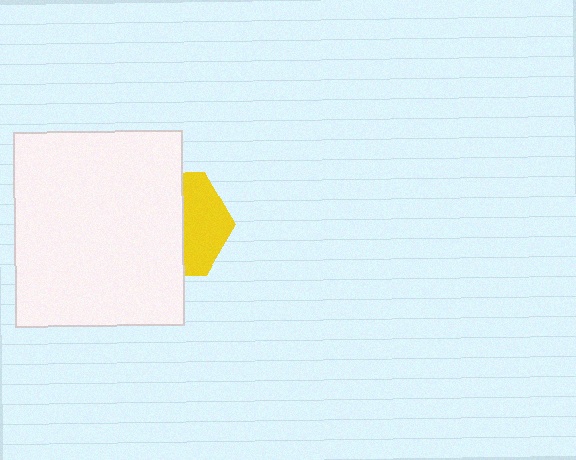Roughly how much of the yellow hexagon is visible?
A small part of it is visible (roughly 42%).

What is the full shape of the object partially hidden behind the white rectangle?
The partially hidden object is a yellow hexagon.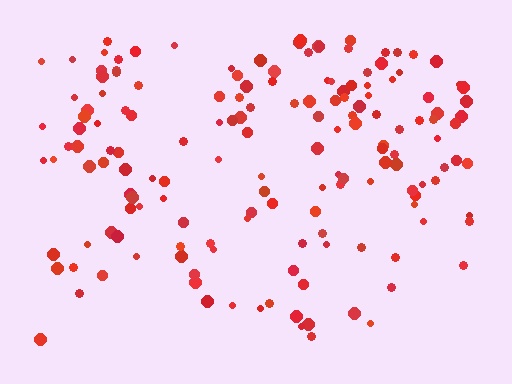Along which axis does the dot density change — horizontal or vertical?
Vertical.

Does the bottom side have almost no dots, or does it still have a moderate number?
Still a moderate number, just noticeably fewer than the top.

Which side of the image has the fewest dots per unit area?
The bottom.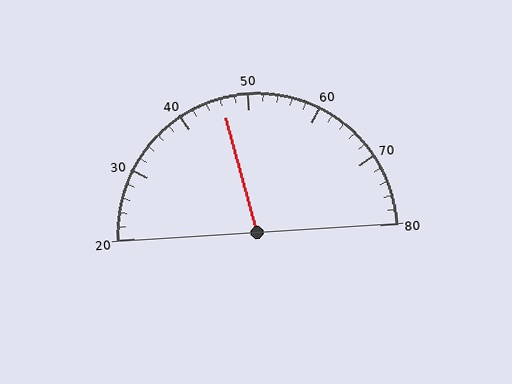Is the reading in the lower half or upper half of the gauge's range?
The reading is in the lower half of the range (20 to 80).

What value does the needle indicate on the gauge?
The needle indicates approximately 46.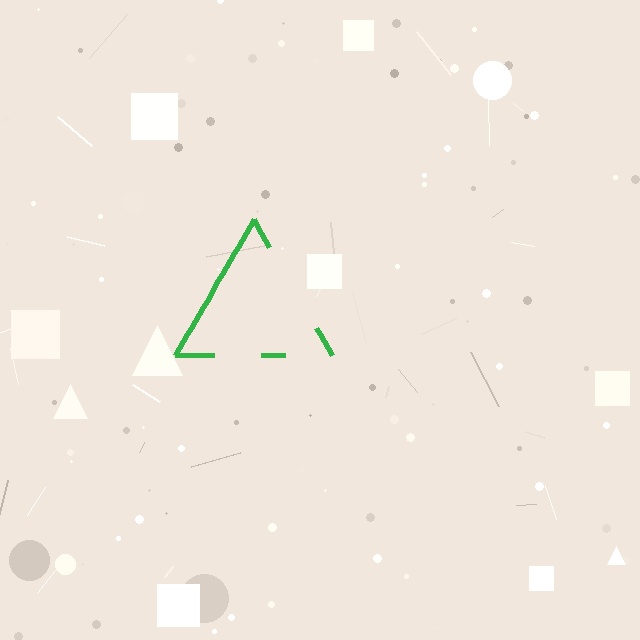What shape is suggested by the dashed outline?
The dashed outline suggests a triangle.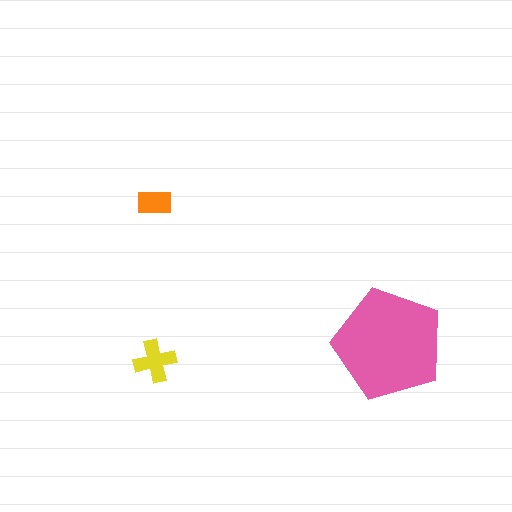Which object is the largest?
The pink pentagon.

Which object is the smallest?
The orange rectangle.